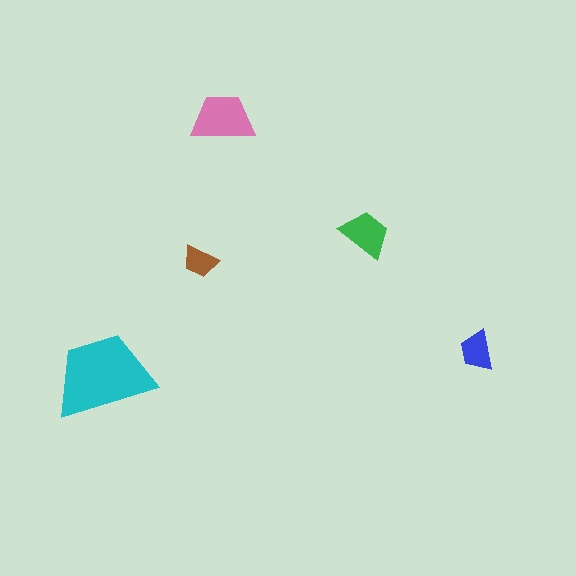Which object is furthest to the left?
The cyan trapezoid is leftmost.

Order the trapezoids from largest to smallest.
the cyan one, the pink one, the green one, the blue one, the brown one.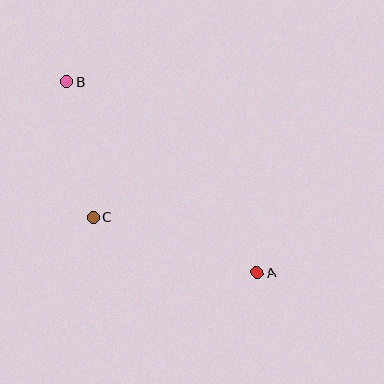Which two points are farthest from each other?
Points A and B are farthest from each other.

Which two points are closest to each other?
Points B and C are closest to each other.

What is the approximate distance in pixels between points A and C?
The distance between A and C is approximately 173 pixels.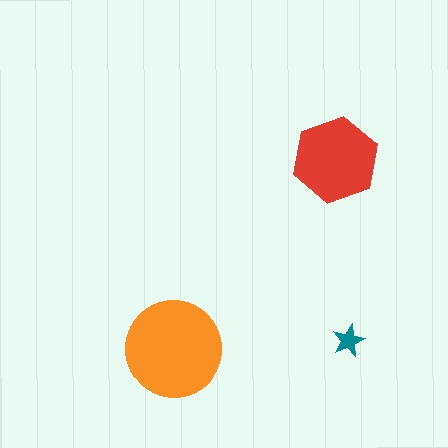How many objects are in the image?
There are 3 objects in the image.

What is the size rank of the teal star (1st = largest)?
3rd.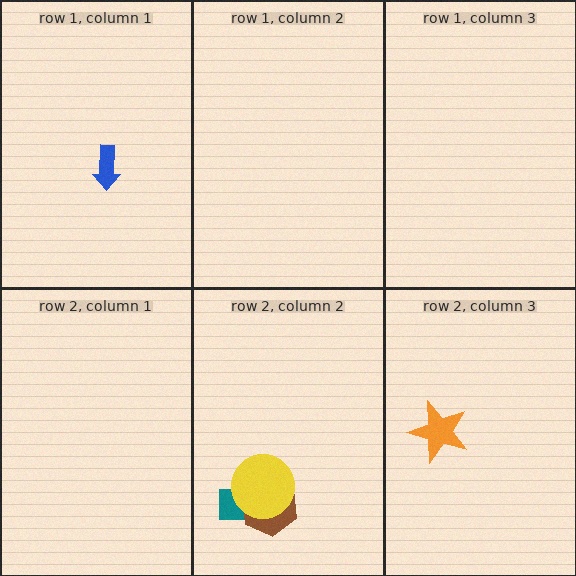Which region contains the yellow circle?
The row 2, column 2 region.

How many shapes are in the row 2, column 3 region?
1.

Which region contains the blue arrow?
The row 1, column 1 region.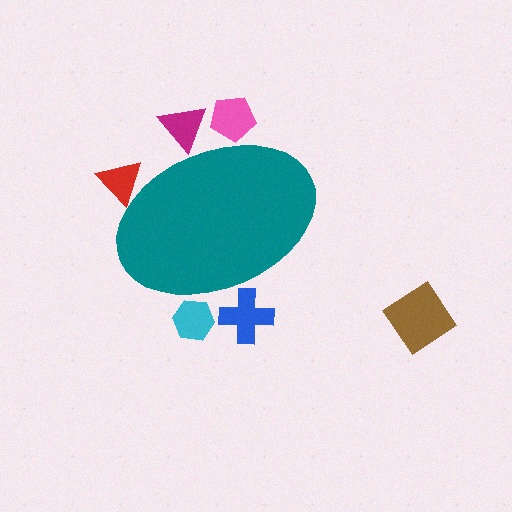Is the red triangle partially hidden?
Yes, the red triangle is partially hidden behind the teal ellipse.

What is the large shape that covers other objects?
A teal ellipse.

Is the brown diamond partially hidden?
No, the brown diamond is fully visible.